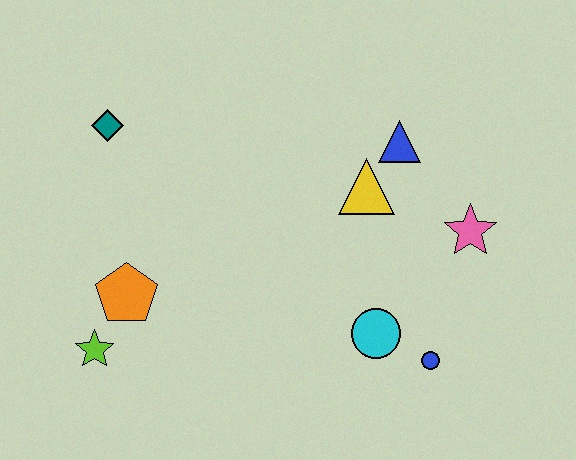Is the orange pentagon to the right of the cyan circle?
No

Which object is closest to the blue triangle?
The yellow triangle is closest to the blue triangle.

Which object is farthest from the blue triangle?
The lime star is farthest from the blue triangle.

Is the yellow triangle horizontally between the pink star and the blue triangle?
No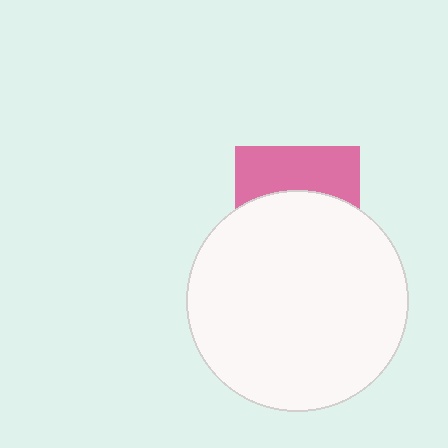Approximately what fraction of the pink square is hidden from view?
Roughly 60% of the pink square is hidden behind the white circle.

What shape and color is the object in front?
The object in front is a white circle.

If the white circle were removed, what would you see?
You would see the complete pink square.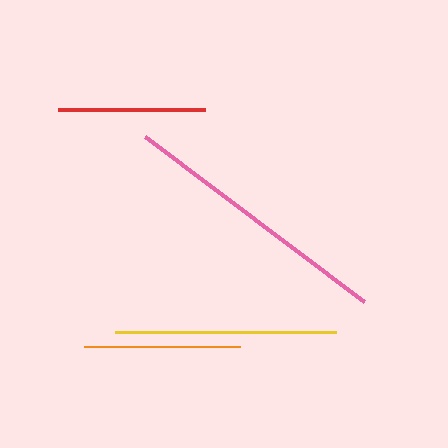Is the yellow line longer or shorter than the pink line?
The pink line is longer than the yellow line.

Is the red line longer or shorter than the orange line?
The orange line is longer than the red line.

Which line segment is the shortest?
The red line is the shortest at approximately 147 pixels.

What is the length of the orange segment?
The orange segment is approximately 156 pixels long.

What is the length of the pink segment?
The pink segment is approximately 274 pixels long.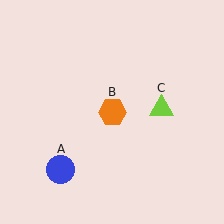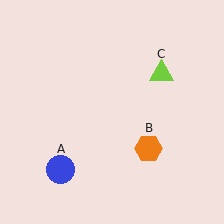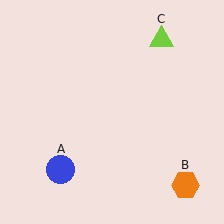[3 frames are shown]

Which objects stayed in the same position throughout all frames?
Blue circle (object A) remained stationary.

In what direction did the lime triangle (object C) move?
The lime triangle (object C) moved up.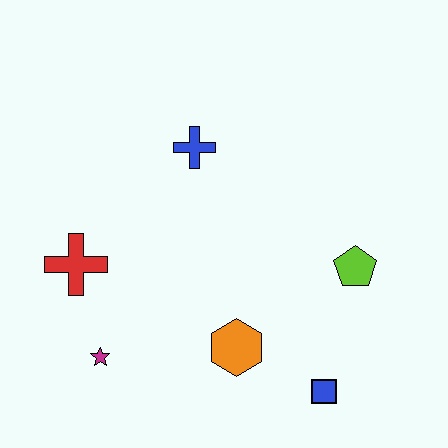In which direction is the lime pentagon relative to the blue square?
The lime pentagon is above the blue square.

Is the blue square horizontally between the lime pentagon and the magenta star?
Yes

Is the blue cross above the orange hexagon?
Yes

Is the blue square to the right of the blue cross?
Yes